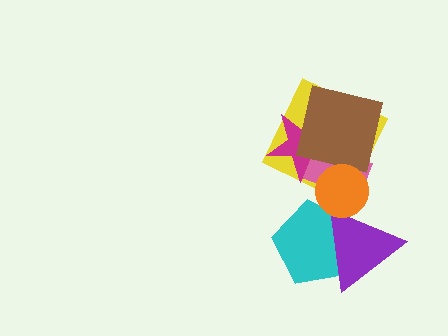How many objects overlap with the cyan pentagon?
2 objects overlap with the cyan pentagon.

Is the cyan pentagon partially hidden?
Yes, it is partially covered by another shape.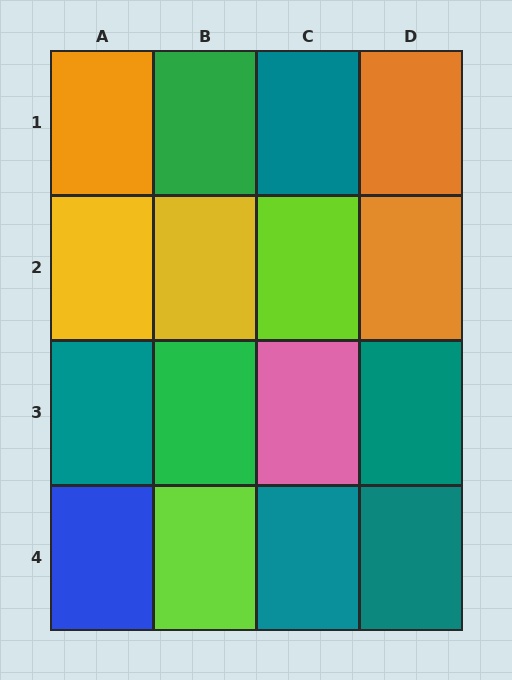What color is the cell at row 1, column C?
Teal.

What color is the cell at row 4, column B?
Lime.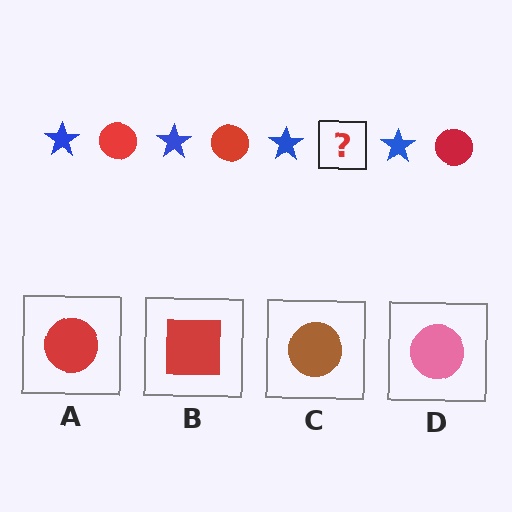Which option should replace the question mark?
Option A.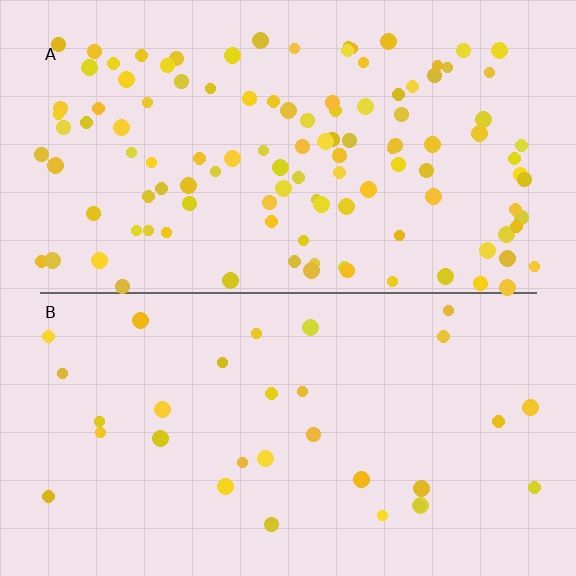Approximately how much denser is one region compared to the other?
Approximately 3.7× — region A over region B.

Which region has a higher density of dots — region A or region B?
A (the top).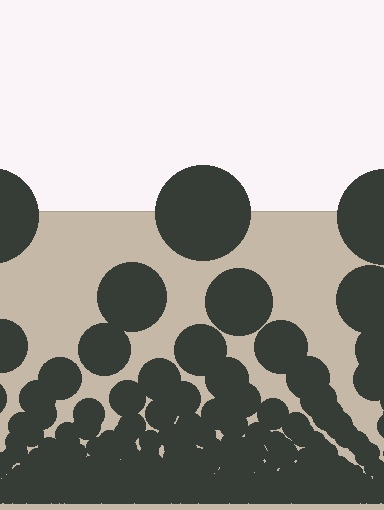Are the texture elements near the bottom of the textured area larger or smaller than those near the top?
Smaller. The gradient is inverted — elements near the bottom are smaller and denser.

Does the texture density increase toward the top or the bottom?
Density increases toward the bottom.